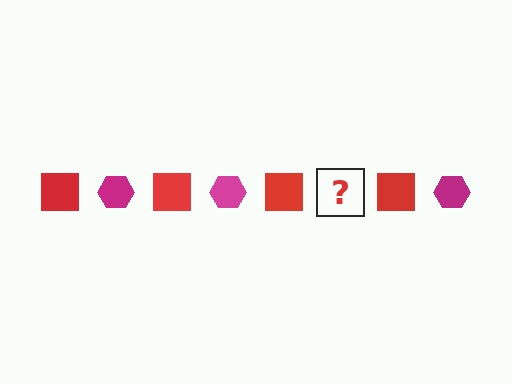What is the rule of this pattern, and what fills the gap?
The rule is that the pattern alternates between red square and magenta hexagon. The gap should be filled with a magenta hexagon.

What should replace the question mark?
The question mark should be replaced with a magenta hexagon.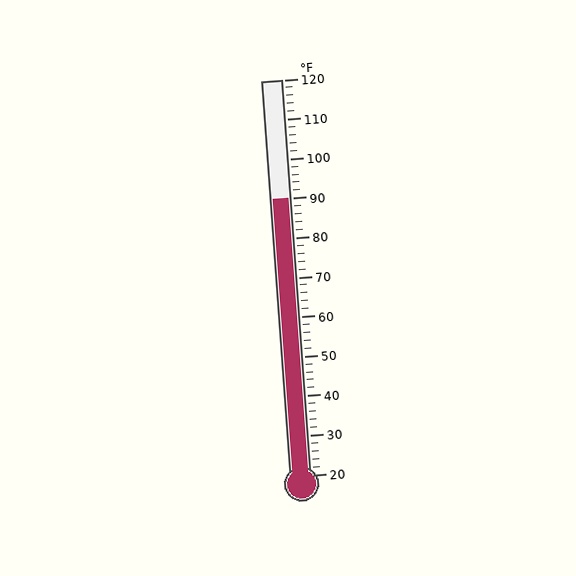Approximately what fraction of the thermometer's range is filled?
The thermometer is filled to approximately 70% of its range.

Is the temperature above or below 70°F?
The temperature is above 70°F.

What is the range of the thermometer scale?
The thermometer scale ranges from 20°F to 120°F.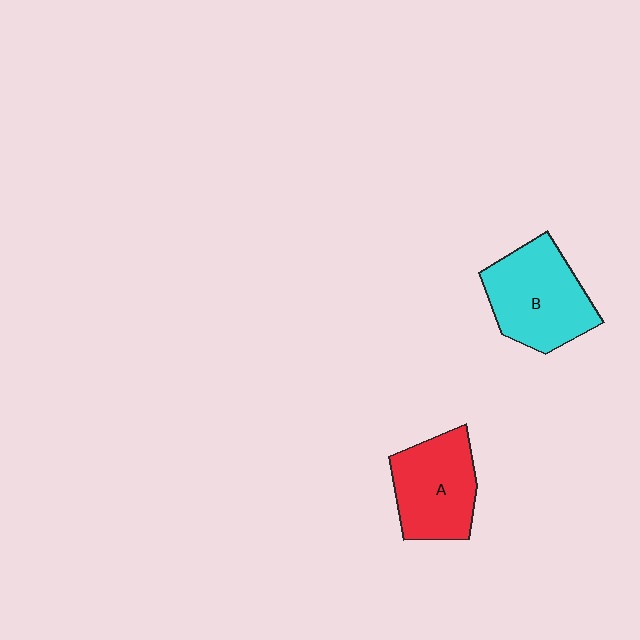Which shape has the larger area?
Shape B (cyan).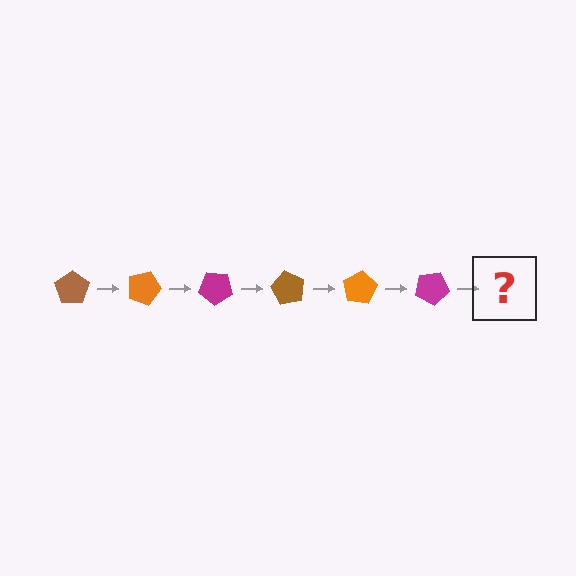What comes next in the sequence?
The next element should be a brown pentagon, rotated 120 degrees from the start.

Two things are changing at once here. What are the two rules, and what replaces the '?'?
The two rules are that it rotates 20 degrees each step and the color cycles through brown, orange, and magenta. The '?' should be a brown pentagon, rotated 120 degrees from the start.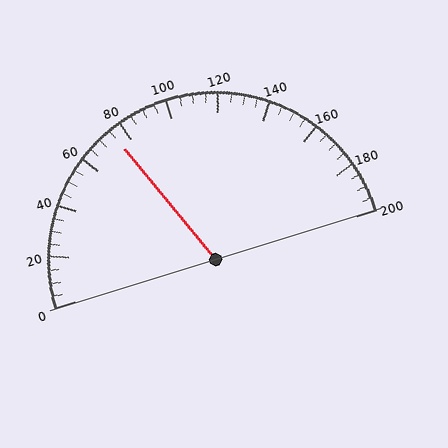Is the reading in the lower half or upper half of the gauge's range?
The reading is in the lower half of the range (0 to 200).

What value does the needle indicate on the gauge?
The needle indicates approximately 75.